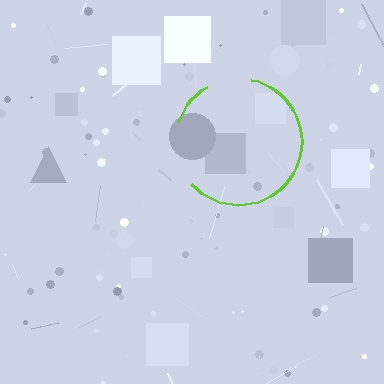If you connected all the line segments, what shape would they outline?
They would outline a circle.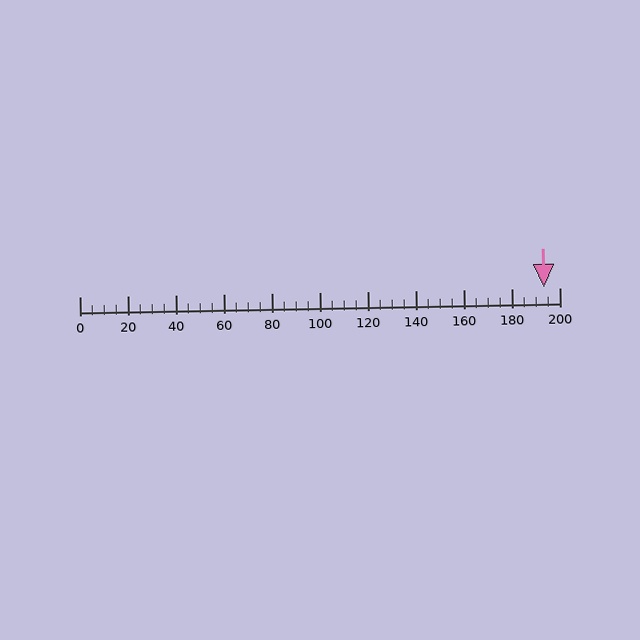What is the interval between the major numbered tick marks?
The major tick marks are spaced 20 units apart.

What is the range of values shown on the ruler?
The ruler shows values from 0 to 200.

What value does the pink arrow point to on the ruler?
The pink arrow points to approximately 194.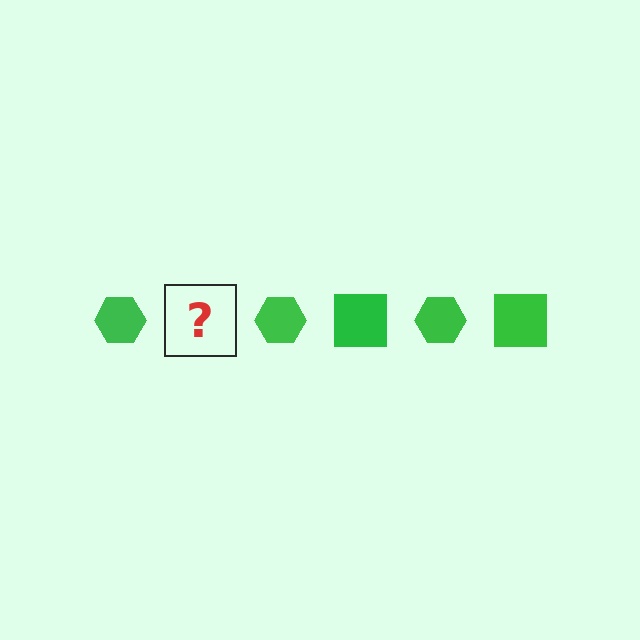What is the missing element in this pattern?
The missing element is a green square.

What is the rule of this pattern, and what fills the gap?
The rule is that the pattern cycles through hexagon, square shapes in green. The gap should be filled with a green square.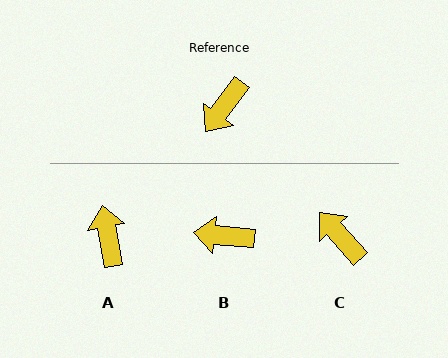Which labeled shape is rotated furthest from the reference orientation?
A, about 133 degrees away.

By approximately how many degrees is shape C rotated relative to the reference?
Approximately 102 degrees clockwise.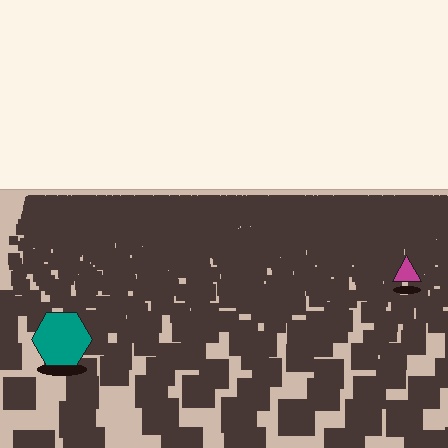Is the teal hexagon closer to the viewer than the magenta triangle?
Yes. The teal hexagon is closer — you can tell from the texture gradient: the ground texture is coarser near it.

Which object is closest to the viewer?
The teal hexagon is closest. The texture marks near it are larger and more spread out.